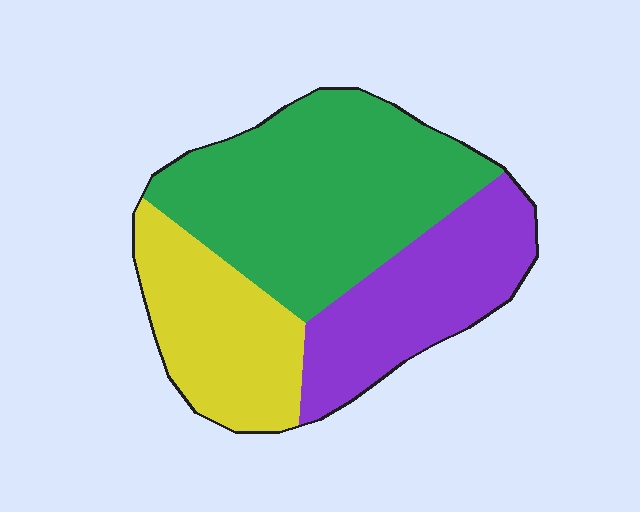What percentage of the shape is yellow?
Yellow takes up between a quarter and a half of the shape.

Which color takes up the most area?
Green, at roughly 45%.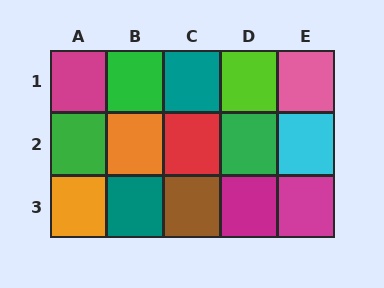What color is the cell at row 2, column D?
Green.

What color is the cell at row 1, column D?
Lime.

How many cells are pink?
1 cell is pink.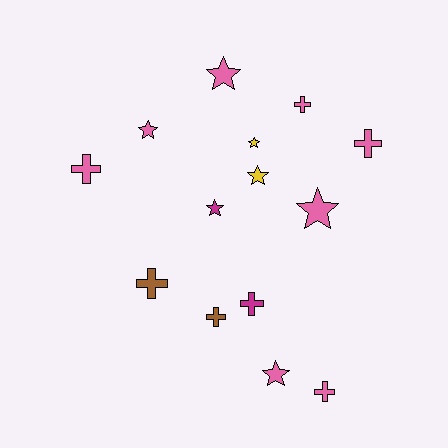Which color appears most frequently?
Pink, with 8 objects.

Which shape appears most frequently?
Cross, with 7 objects.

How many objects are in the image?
There are 14 objects.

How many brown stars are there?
There are no brown stars.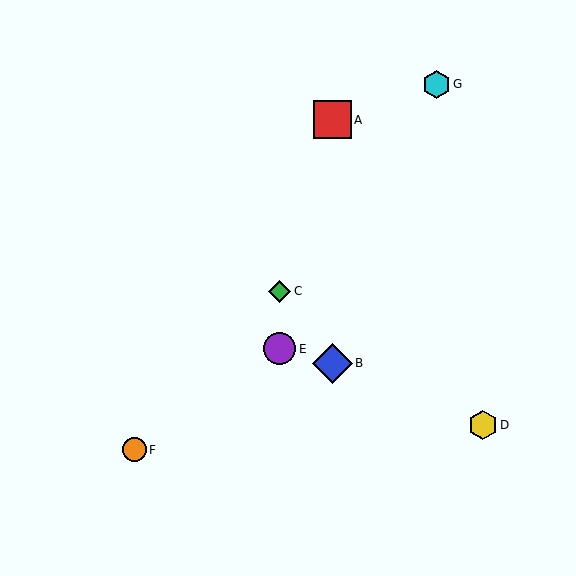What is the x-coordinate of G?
Object G is at x≈436.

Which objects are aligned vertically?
Objects C, E are aligned vertically.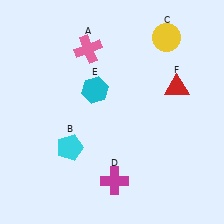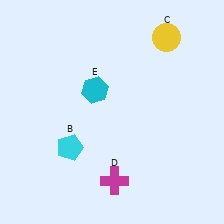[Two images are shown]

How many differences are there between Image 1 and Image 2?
There are 2 differences between the two images.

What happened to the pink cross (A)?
The pink cross (A) was removed in Image 2. It was in the top-left area of Image 1.